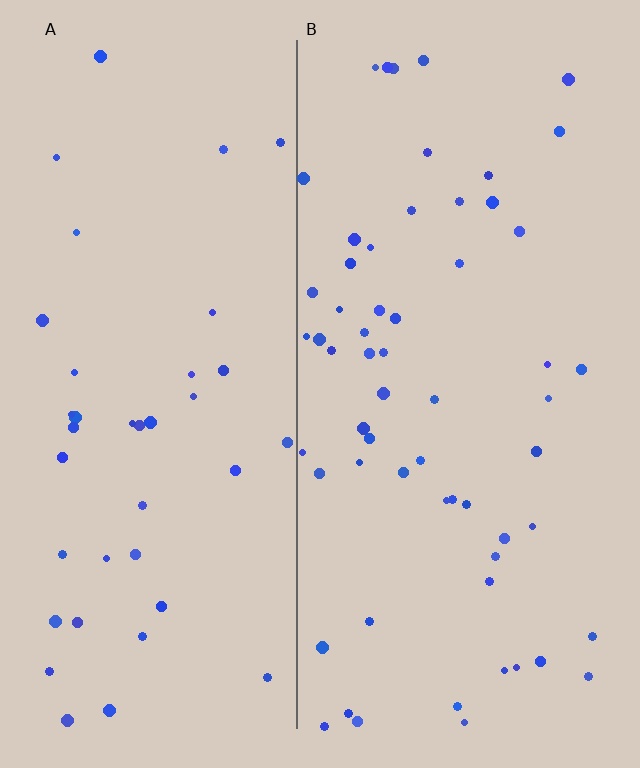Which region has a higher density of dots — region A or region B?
B (the right).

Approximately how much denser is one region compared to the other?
Approximately 1.6× — region B over region A.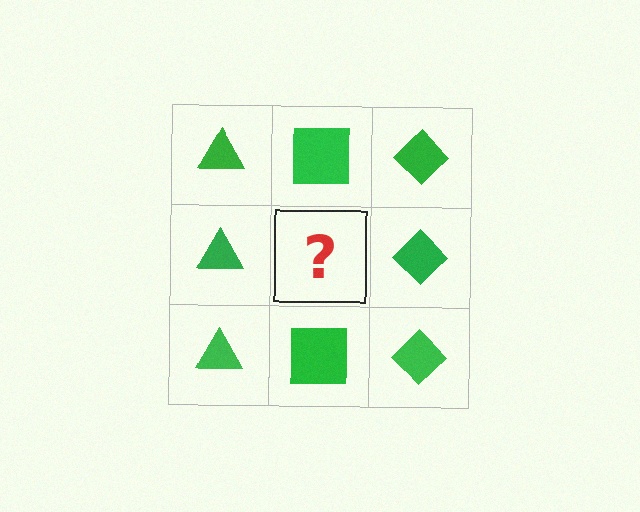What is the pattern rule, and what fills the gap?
The rule is that each column has a consistent shape. The gap should be filled with a green square.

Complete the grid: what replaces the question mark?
The question mark should be replaced with a green square.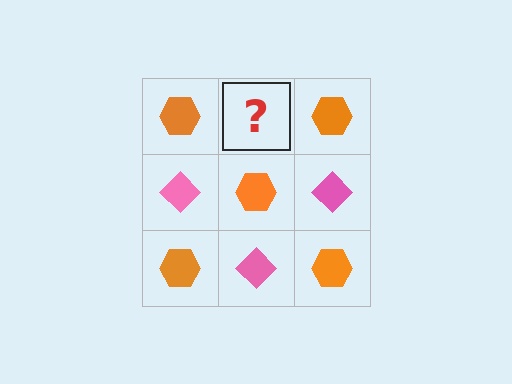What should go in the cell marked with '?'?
The missing cell should contain a pink diamond.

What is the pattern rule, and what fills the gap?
The rule is that it alternates orange hexagon and pink diamond in a checkerboard pattern. The gap should be filled with a pink diamond.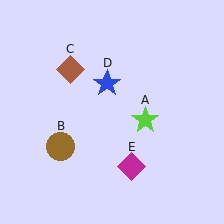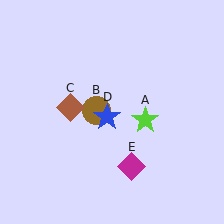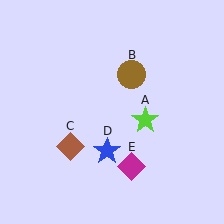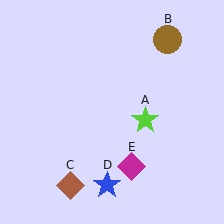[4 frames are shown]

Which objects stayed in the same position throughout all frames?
Lime star (object A) and magenta diamond (object E) remained stationary.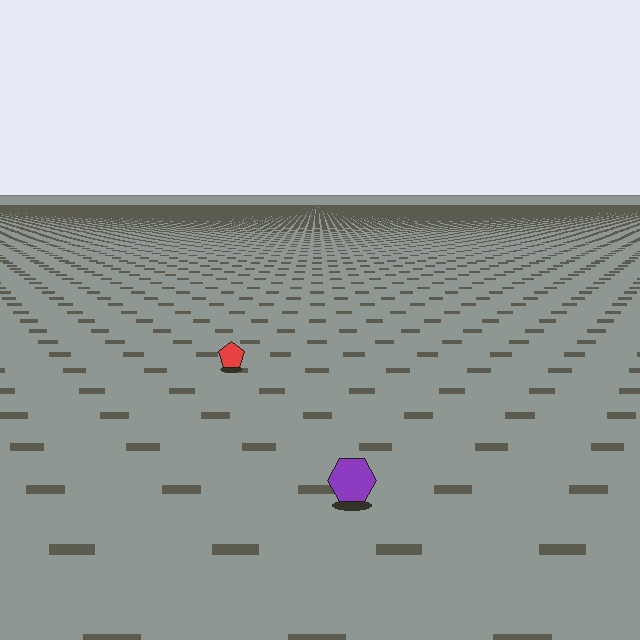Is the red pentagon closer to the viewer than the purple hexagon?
No. The purple hexagon is closer — you can tell from the texture gradient: the ground texture is coarser near it.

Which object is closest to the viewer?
The purple hexagon is closest. The texture marks near it are larger and more spread out.